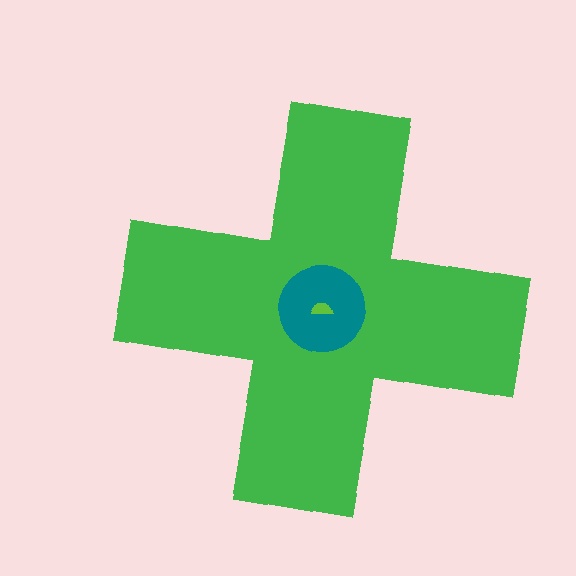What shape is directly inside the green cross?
The teal circle.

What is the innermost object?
The lime semicircle.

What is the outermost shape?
The green cross.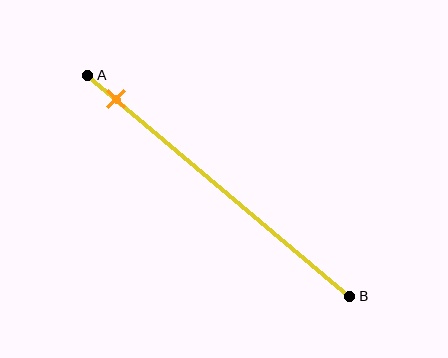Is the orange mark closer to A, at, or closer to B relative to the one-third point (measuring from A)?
The orange mark is closer to point A than the one-third point of segment AB.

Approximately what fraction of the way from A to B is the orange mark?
The orange mark is approximately 10% of the way from A to B.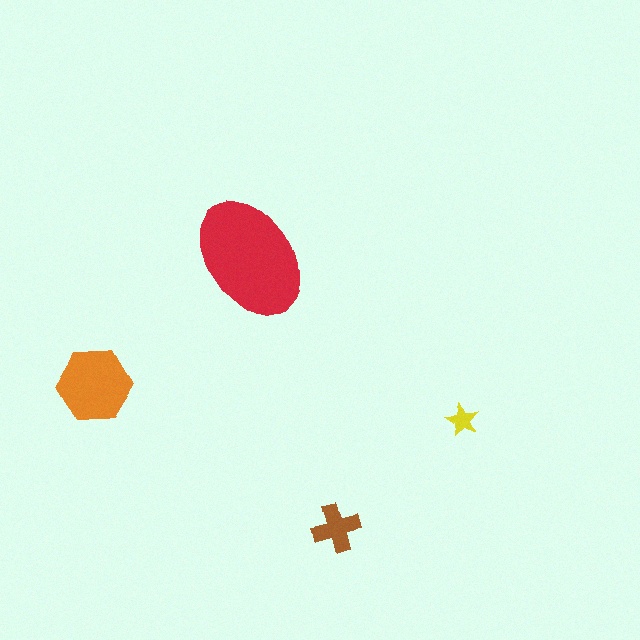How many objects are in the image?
There are 4 objects in the image.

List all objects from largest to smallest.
The red ellipse, the orange hexagon, the brown cross, the yellow star.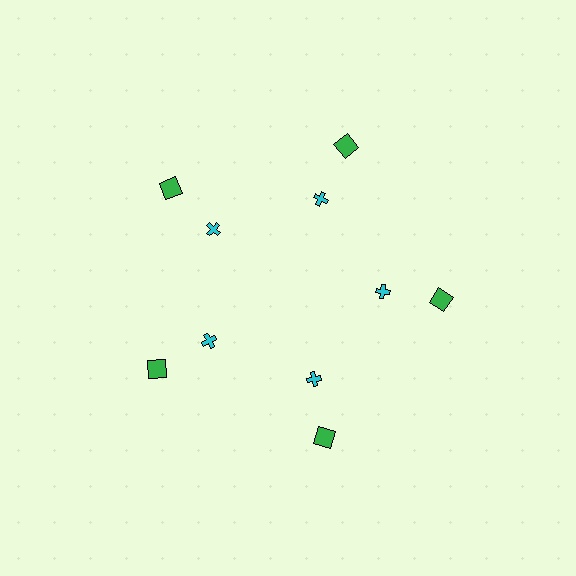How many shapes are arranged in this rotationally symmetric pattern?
There are 10 shapes, arranged in 5 groups of 2.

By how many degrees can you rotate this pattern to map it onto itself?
The pattern maps onto itself every 72 degrees of rotation.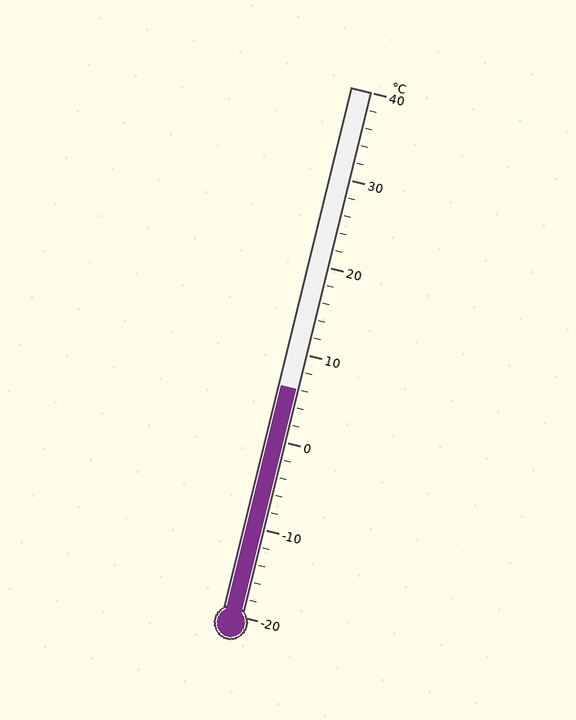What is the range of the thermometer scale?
The thermometer scale ranges from -20°C to 40°C.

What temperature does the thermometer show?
The thermometer shows approximately 6°C.